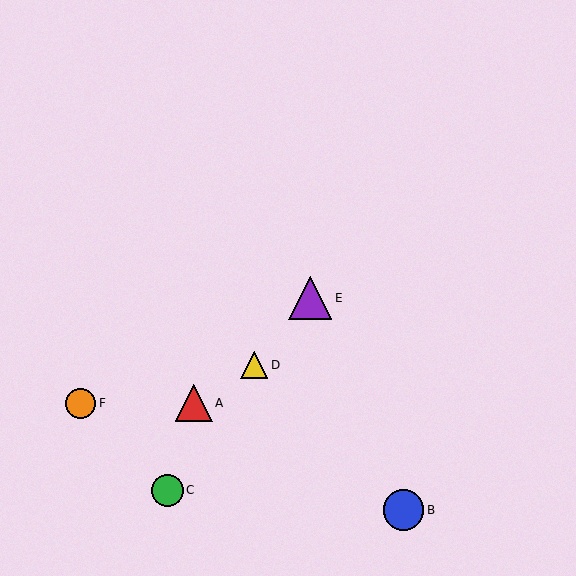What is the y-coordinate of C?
Object C is at y≈490.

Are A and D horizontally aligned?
No, A is at y≈403 and D is at y≈365.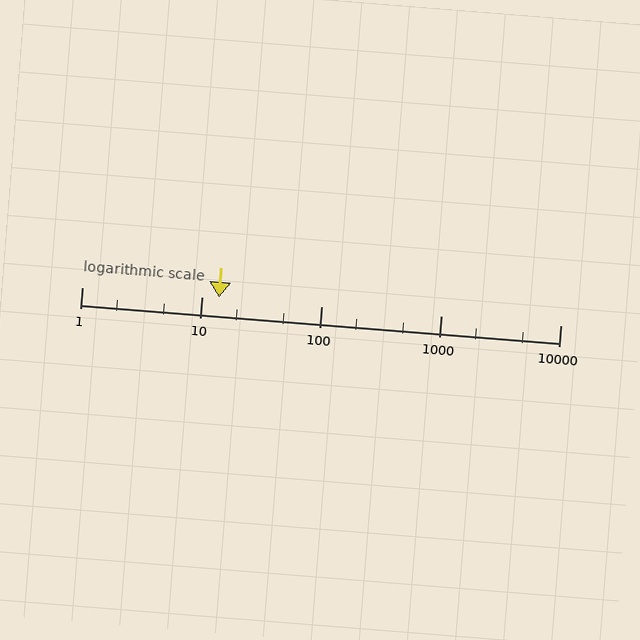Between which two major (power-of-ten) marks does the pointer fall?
The pointer is between 10 and 100.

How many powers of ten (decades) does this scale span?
The scale spans 4 decades, from 1 to 10000.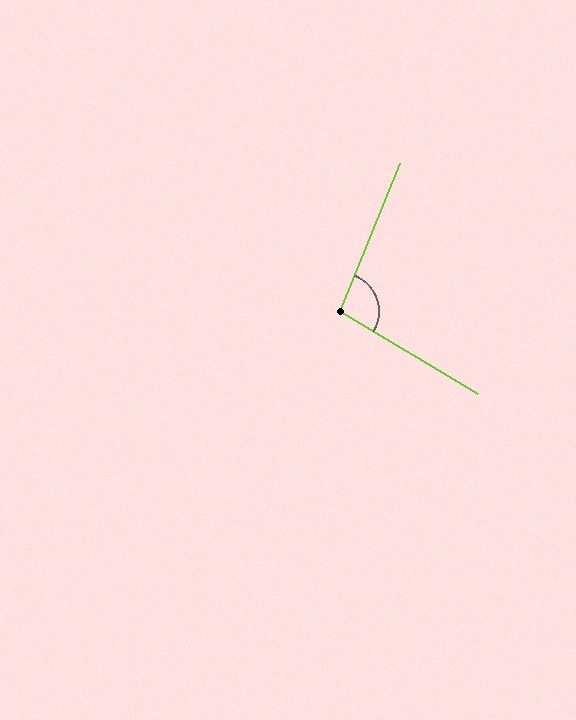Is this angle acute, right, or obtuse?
It is obtuse.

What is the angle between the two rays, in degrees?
Approximately 99 degrees.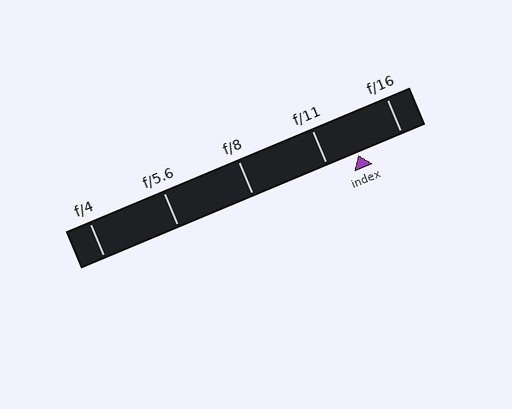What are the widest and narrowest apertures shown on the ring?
The widest aperture shown is f/4 and the narrowest is f/16.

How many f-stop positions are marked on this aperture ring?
There are 5 f-stop positions marked.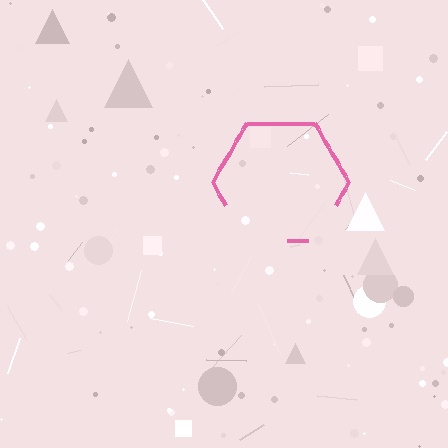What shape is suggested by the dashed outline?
The dashed outline suggests a hexagon.